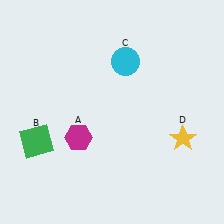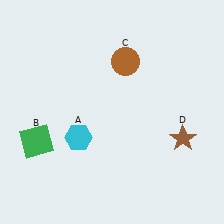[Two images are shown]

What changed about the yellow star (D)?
In Image 1, D is yellow. In Image 2, it changed to brown.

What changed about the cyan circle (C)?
In Image 1, C is cyan. In Image 2, it changed to brown.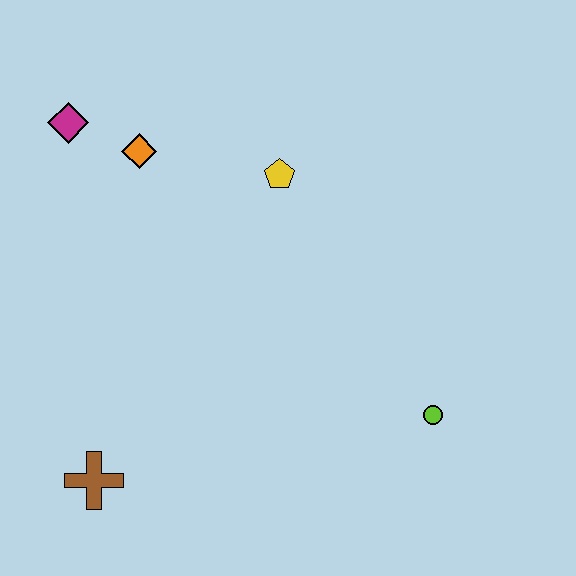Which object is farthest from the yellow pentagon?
The brown cross is farthest from the yellow pentagon.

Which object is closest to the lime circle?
The yellow pentagon is closest to the lime circle.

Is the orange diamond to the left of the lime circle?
Yes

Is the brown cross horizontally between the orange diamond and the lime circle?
No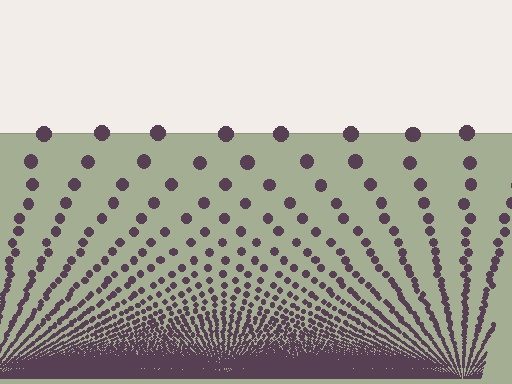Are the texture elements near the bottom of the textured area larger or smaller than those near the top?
Smaller. The gradient is inverted — elements near the bottom are smaller and denser.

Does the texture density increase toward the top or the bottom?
Density increases toward the bottom.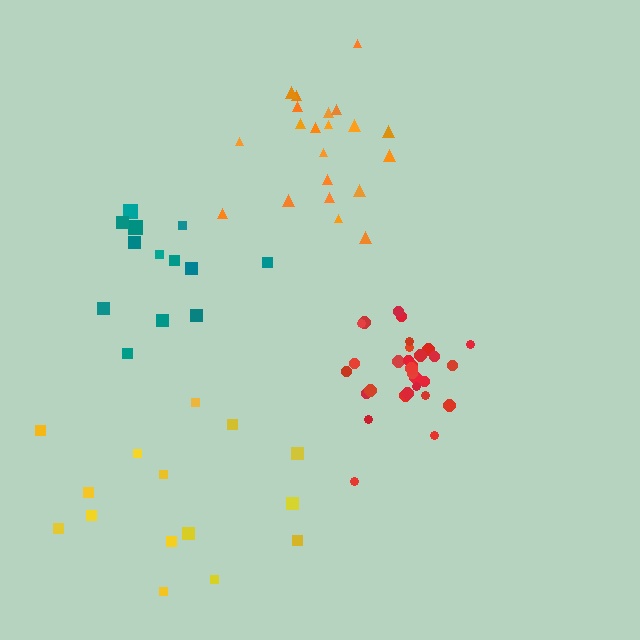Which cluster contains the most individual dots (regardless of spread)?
Red (30).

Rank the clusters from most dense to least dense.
red, orange, teal, yellow.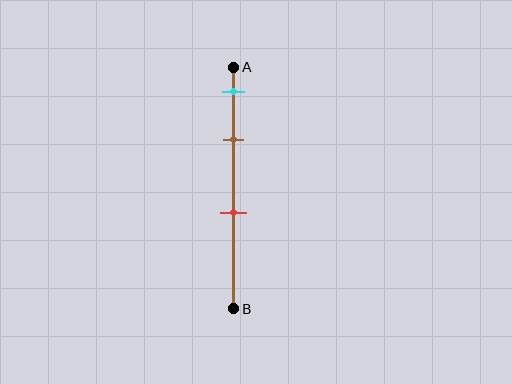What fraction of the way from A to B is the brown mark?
The brown mark is approximately 30% (0.3) of the way from A to B.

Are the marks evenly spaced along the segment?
No, the marks are not evenly spaced.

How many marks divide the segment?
There are 3 marks dividing the segment.